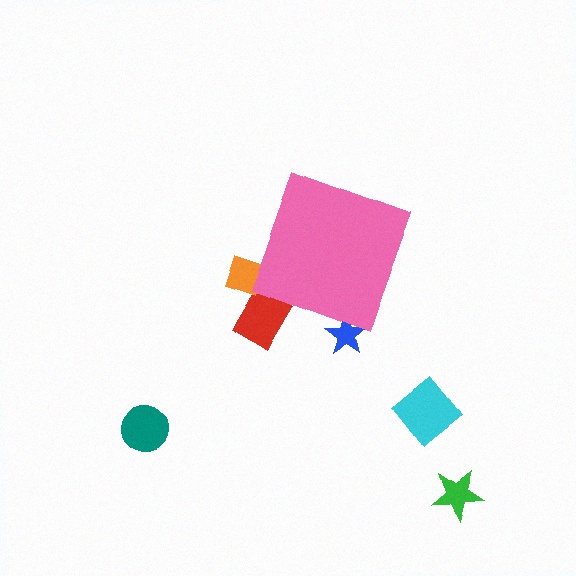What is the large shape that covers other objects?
A pink diamond.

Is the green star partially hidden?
No, the green star is fully visible.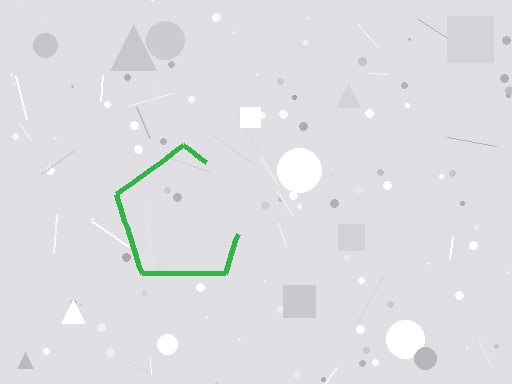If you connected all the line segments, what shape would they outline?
They would outline a pentagon.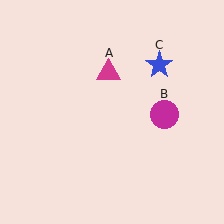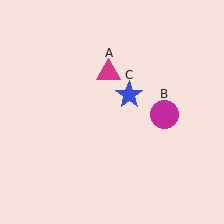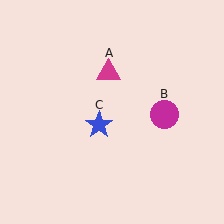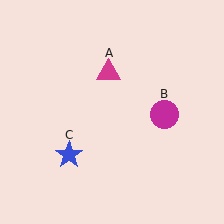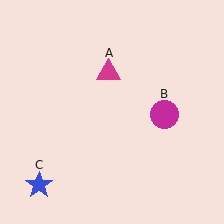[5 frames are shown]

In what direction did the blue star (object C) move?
The blue star (object C) moved down and to the left.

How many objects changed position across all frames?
1 object changed position: blue star (object C).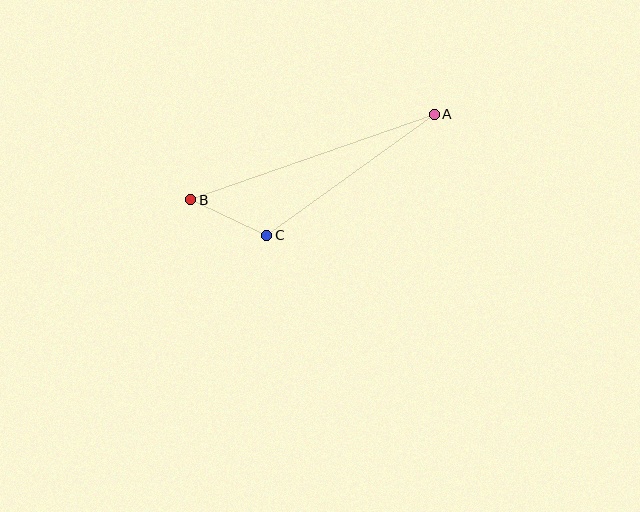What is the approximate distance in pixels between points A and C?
The distance between A and C is approximately 206 pixels.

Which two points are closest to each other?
Points B and C are closest to each other.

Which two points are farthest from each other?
Points A and B are farthest from each other.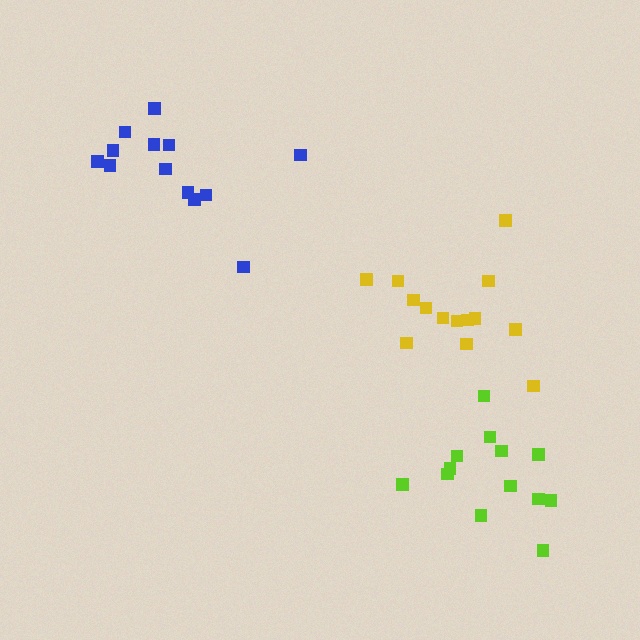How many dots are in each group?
Group 1: 14 dots, Group 2: 13 dots, Group 3: 13 dots (40 total).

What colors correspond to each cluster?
The clusters are colored: yellow, blue, lime.